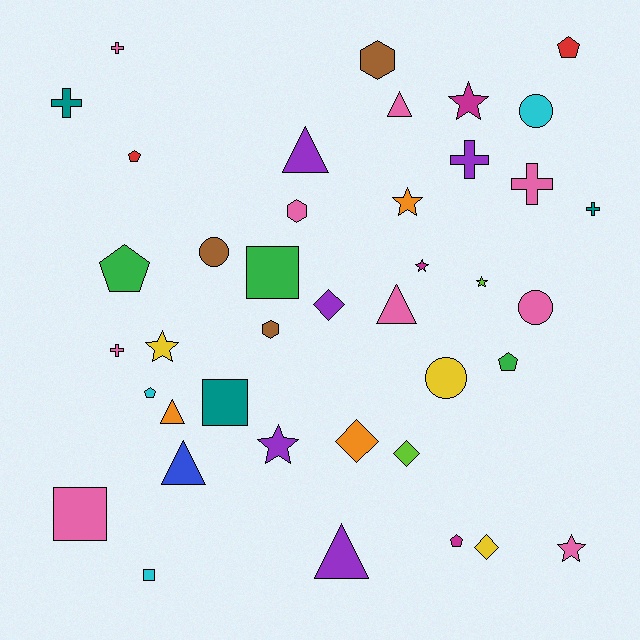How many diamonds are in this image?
There are 4 diamonds.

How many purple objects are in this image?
There are 5 purple objects.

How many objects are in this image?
There are 40 objects.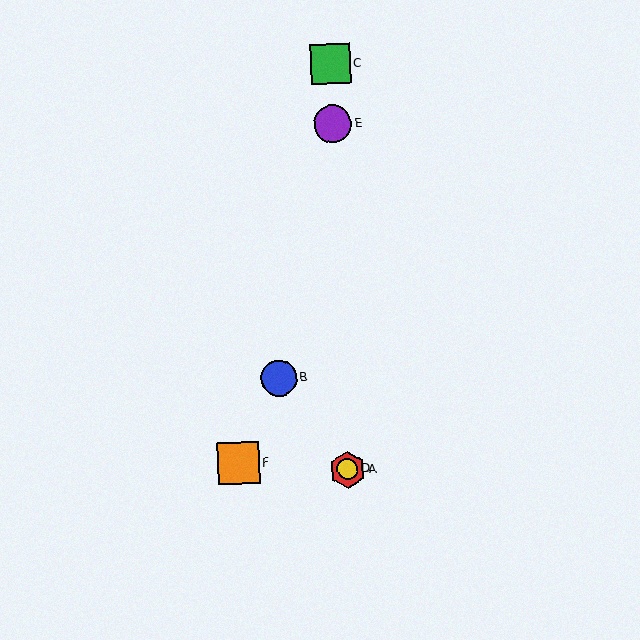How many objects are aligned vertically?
4 objects (A, C, D, E) are aligned vertically.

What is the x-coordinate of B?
Object B is at x≈279.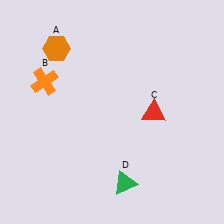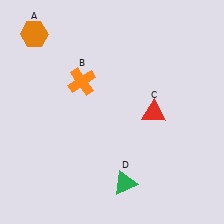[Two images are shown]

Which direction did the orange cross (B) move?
The orange cross (B) moved right.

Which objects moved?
The objects that moved are: the orange hexagon (A), the orange cross (B).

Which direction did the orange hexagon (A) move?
The orange hexagon (A) moved left.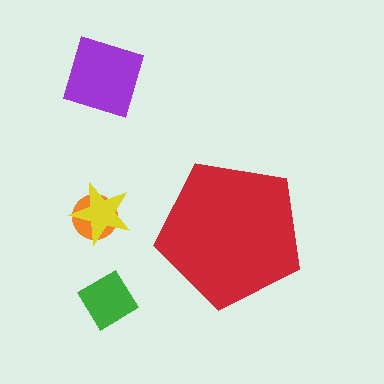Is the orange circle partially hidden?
No, the orange circle is fully visible.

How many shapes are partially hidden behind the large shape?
0 shapes are partially hidden.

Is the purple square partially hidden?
No, the purple square is fully visible.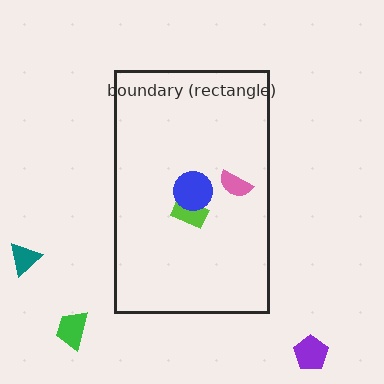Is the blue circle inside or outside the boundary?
Inside.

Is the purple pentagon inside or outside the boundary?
Outside.